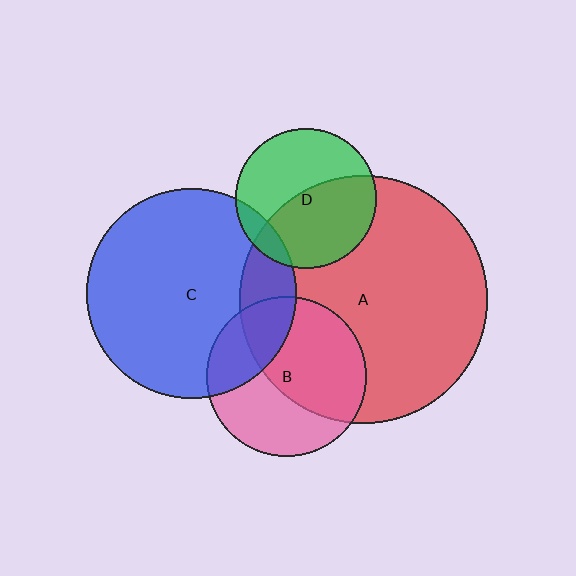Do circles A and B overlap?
Yes.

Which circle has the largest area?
Circle A (red).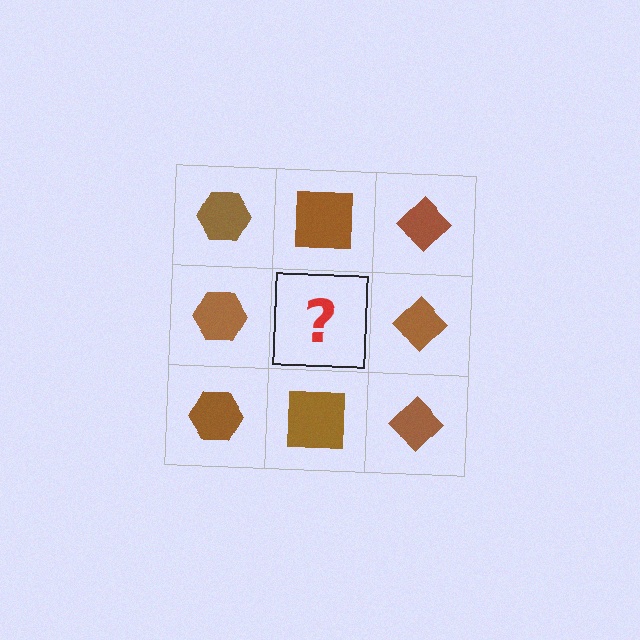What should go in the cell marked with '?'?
The missing cell should contain a brown square.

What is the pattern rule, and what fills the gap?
The rule is that each column has a consistent shape. The gap should be filled with a brown square.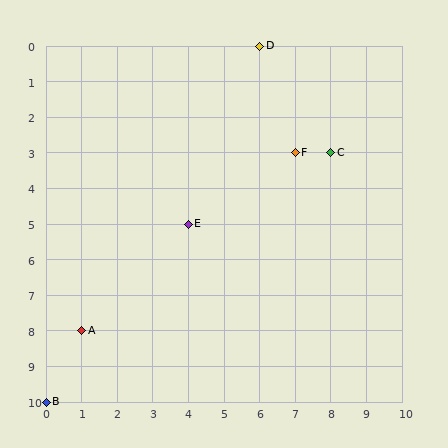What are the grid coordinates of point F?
Point F is at grid coordinates (7, 3).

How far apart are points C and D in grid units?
Points C and D are 2 columns and 3 rows apart (about 3.6 grid units diagonally).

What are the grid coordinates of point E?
Point E is at grid coordinates (4, 5).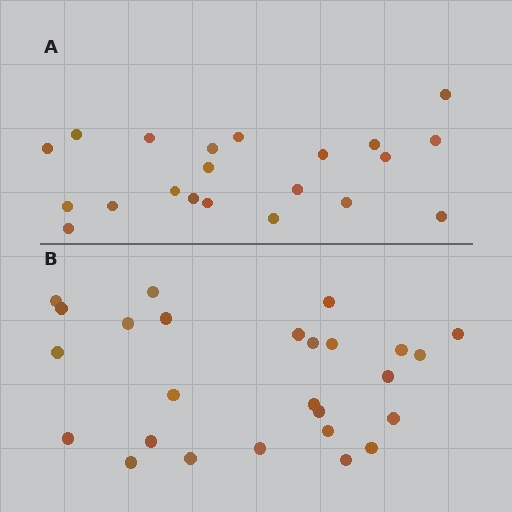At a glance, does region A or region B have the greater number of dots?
Region B (the bottom region) has more dots.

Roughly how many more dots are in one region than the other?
Region B has about 5 more dots than region A.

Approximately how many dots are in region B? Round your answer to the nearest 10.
About 30 dots. (The exact count is 26, which rounds to 30.)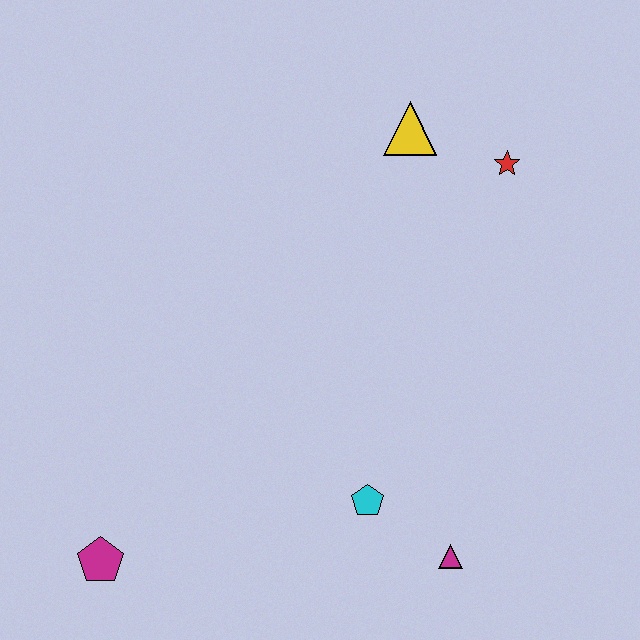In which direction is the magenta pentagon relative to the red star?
The magenta pentagon is to the left of the red star.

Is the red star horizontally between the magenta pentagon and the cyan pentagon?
No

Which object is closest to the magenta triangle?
The cyan pentagon is closest to the magenta triangle.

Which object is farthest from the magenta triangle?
The yellow triangle is farthest from the magenta triangle.